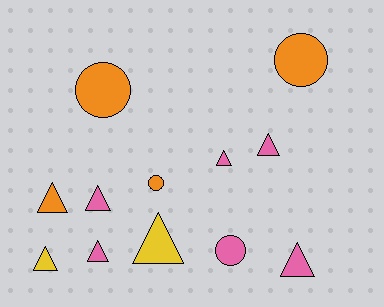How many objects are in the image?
There are 12 objects.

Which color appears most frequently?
Pink, with 6 objects.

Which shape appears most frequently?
Triangle, with 8 objects.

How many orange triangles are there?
There is 1 orange triangle.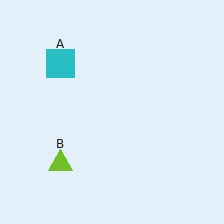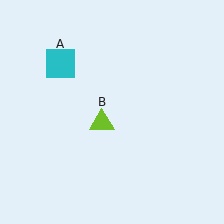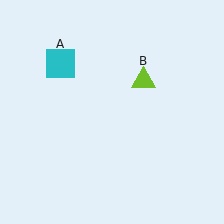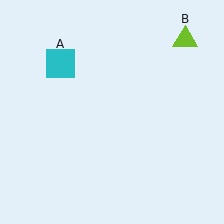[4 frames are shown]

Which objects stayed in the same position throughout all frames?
Cyan square (object A) remained stationary.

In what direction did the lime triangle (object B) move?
The lime triangle (object B) moved up and to the right.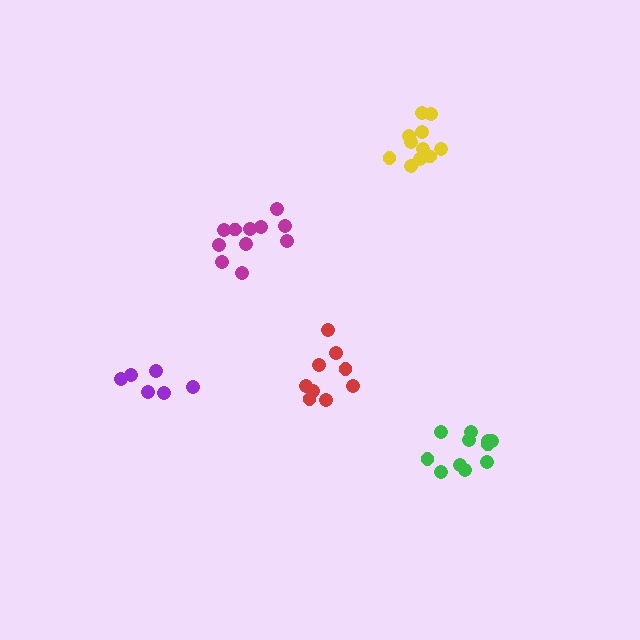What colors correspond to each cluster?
The clusters are colored: magenta, purple, yellow, green, red.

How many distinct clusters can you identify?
There are 5 distinct clusters.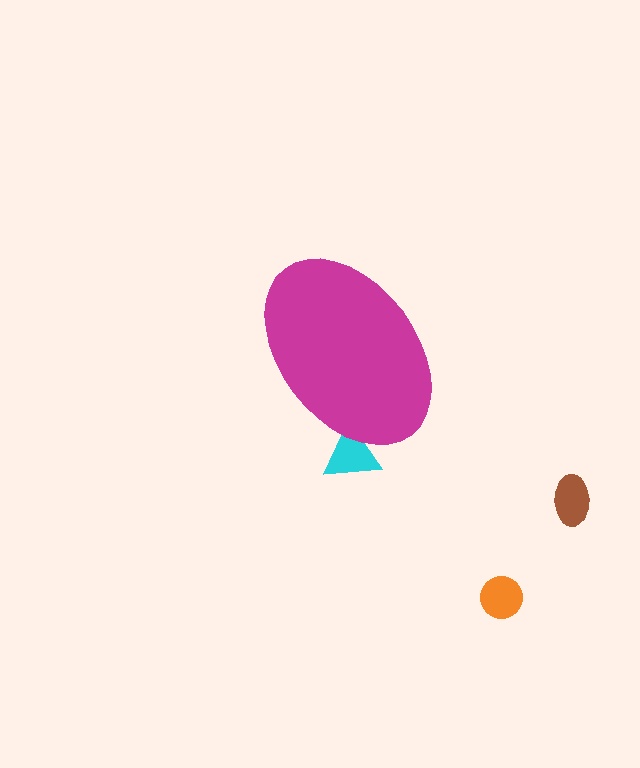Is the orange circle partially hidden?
No, the orange circle is fully visible.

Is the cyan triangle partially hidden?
Yes, the cyan triangle is partially hidden behind the magenta ellipse.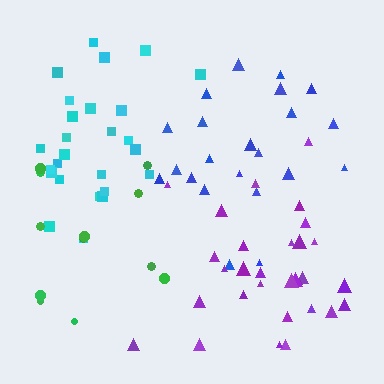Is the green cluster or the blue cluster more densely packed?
Blue.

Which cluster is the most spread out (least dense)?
Green.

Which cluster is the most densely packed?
Cyan.